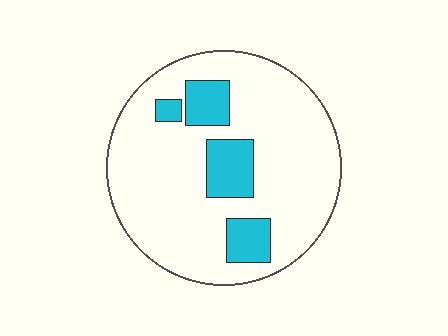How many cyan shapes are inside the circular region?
4.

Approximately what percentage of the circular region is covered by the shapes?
Approximately 15%.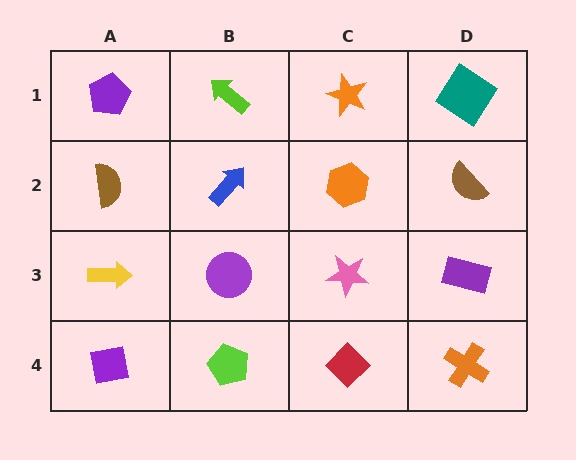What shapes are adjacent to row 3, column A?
A brown semicircle (row 2, column A), a purple square (row 4, column A), a purple circle (row 3, column B).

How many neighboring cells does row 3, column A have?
3.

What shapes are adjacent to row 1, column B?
A blue arrow (row 2, column B), a purple pentagon (row 1, column A), an orange star (row 1, column C).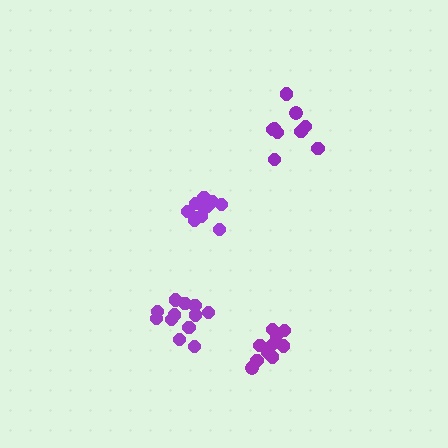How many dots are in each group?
Group 1: 12 dots, Group 2: 9 dots, Group 3: 11 dots, Group 4: 12 dots (44 total).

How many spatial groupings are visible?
There are 4 spatial groupings.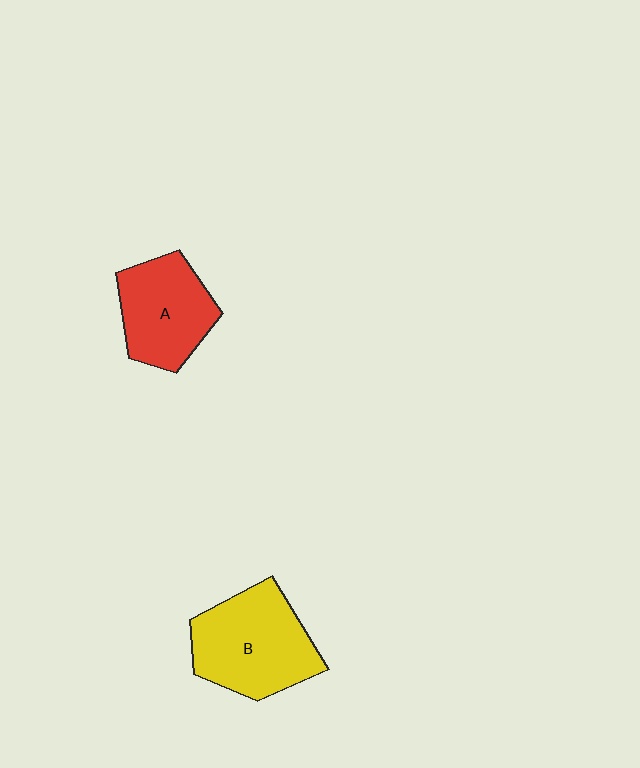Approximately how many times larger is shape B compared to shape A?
Approximately 1.2 times.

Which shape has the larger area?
Shape B (yellow).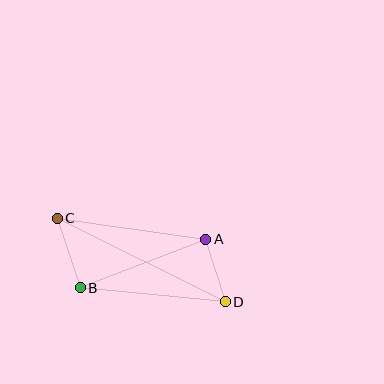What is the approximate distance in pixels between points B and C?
The distance between B and C is approximately 73 pixels.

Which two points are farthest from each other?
Points C and D are farthest from each other.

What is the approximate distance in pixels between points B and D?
The distance between B and D is approximately 146 pixels.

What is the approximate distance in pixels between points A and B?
The distance between A and B is approximately 134 pixels.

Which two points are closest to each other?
Points A and D are closest to each other.